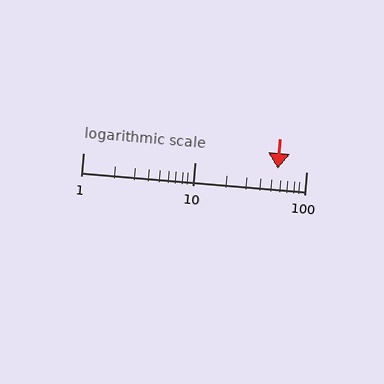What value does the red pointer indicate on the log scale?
The pointer indicates approximately 56.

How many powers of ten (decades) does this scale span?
The scale spans 2 decades, from 1 to 100.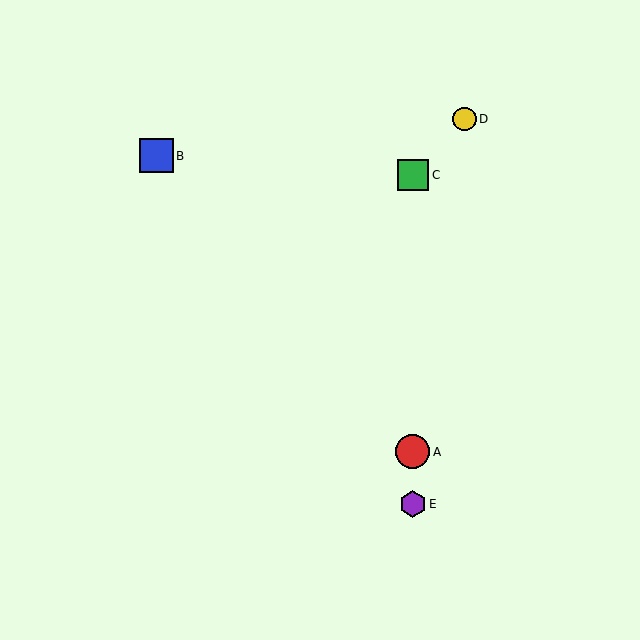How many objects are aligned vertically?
3 objects (A, C, E) are aligned vertically.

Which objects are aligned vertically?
Objects A, C, E are aligned vertically.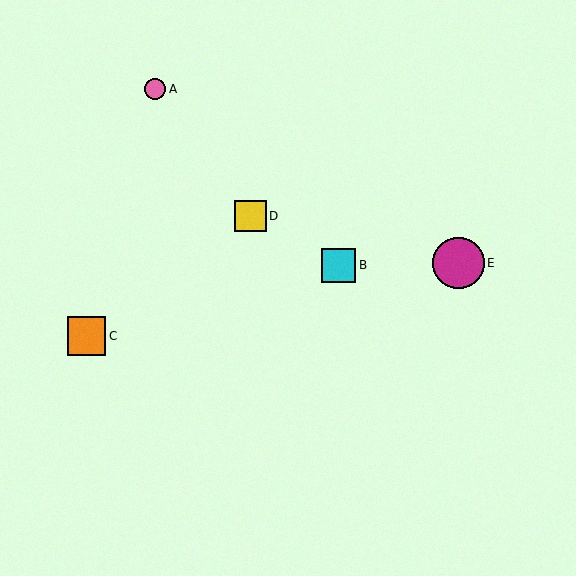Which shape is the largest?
The magenta circle (labeled E) is the largest.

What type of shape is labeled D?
Shape D is a yellow square.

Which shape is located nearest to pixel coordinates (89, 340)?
The orange square (labeled C) at (87, 336) is nearest to that location.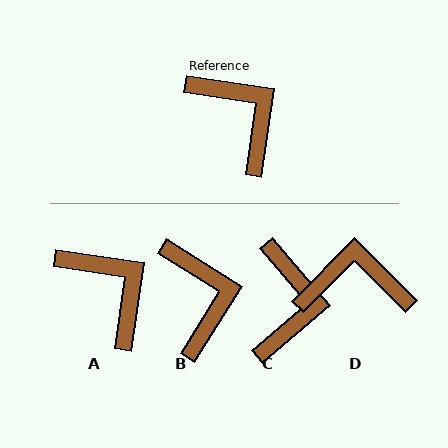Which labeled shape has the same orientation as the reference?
A.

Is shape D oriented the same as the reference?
No, it is off by about 54 degrees.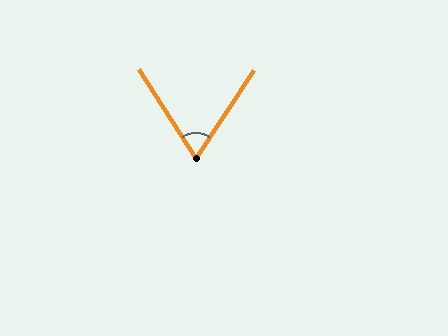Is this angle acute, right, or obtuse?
It is acute.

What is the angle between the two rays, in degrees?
Approximately 66 degrees.